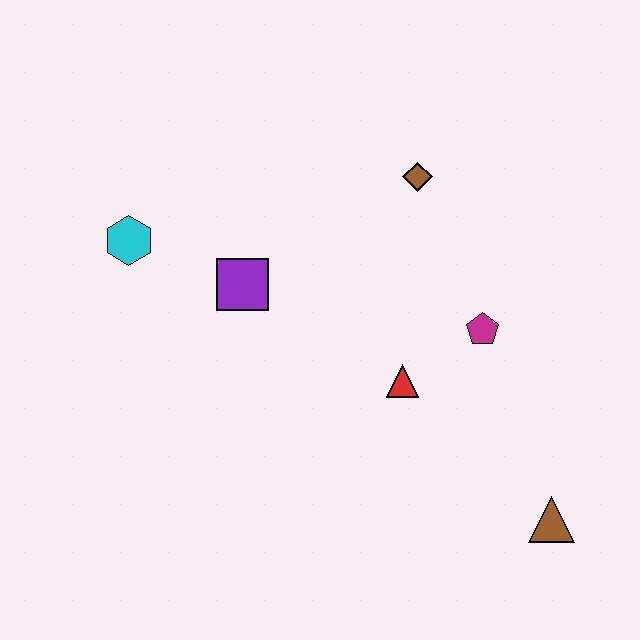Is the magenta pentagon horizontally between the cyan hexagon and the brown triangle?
Yes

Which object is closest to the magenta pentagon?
The red triangle is closest to the magenta pentagon.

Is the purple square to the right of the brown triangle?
No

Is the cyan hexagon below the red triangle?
No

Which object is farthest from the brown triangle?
The cyan hexagon is farthest from the brown triangle.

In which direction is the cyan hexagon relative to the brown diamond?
The cyan hexagon is to the left of the brown diamond.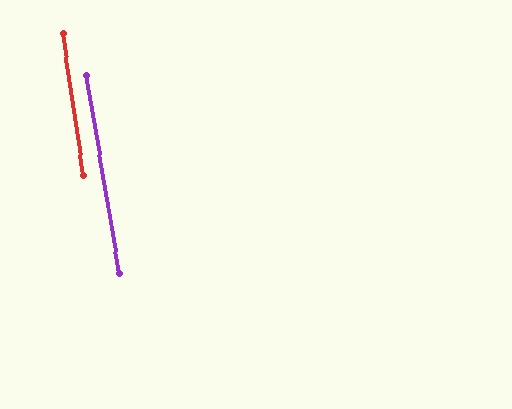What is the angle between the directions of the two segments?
Approximately 1 degree.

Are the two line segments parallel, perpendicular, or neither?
Parallel — their directions differ by only 1.2°.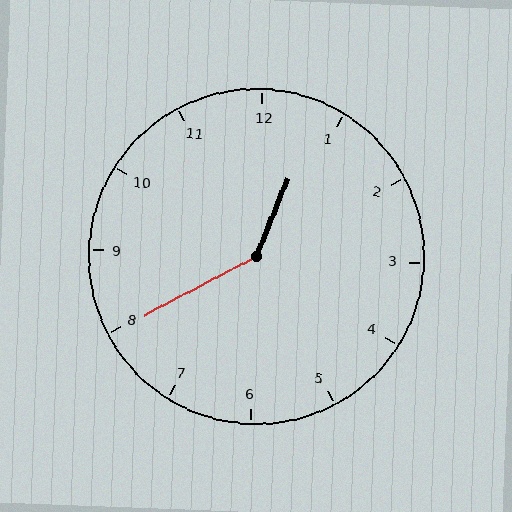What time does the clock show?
12:40.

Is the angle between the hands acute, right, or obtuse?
It is obtuse.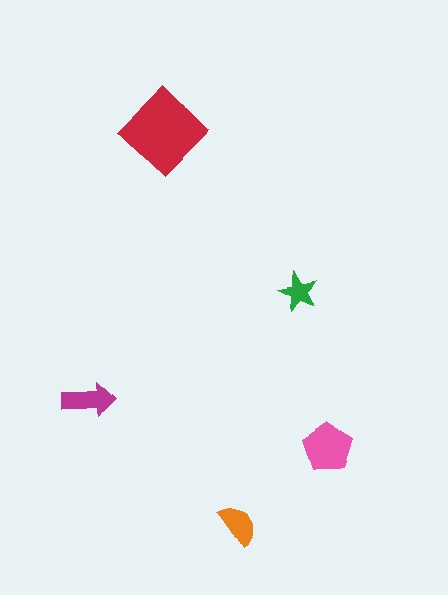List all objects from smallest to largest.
The green star, the orange semicircle, the magenta arrow, the pink pentagon, the red diamond.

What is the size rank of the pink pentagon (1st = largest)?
2nd.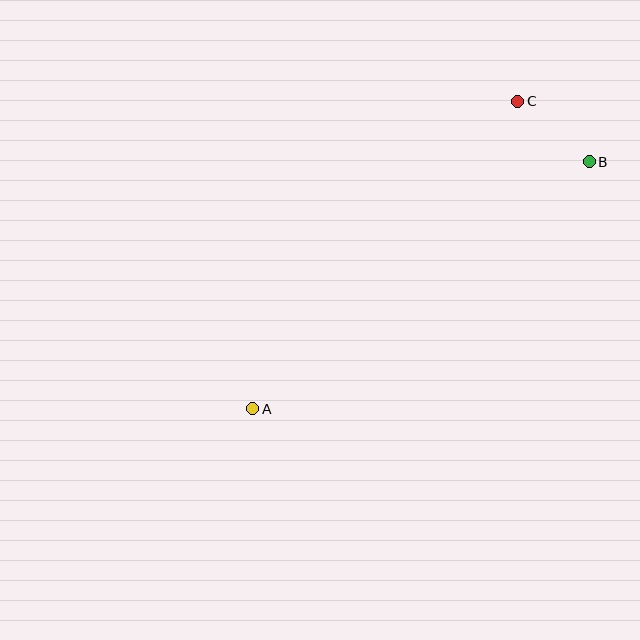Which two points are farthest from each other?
Points A and B are farthest from each other.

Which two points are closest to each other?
Points B and C are closest to each other.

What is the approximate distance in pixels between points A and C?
The distance between A and C is approximately 406 pixels.